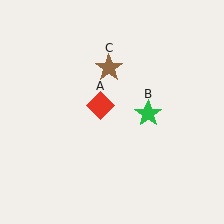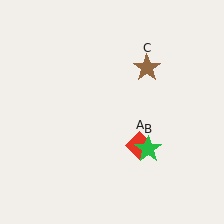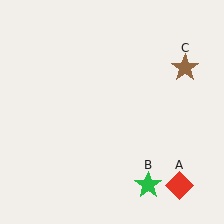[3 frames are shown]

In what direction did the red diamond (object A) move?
The red diamond (object A) moved down and to the right.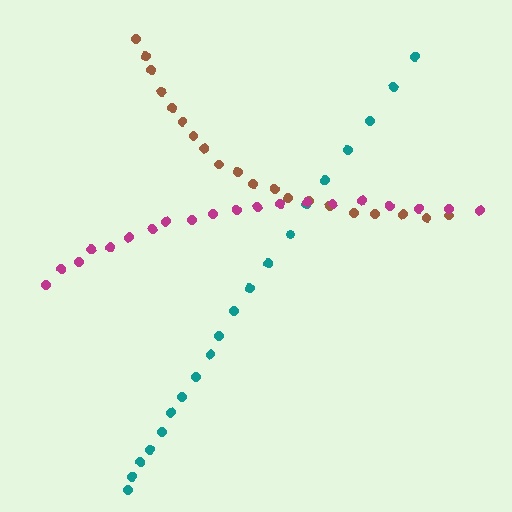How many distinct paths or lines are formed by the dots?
There are 3 distinct paths.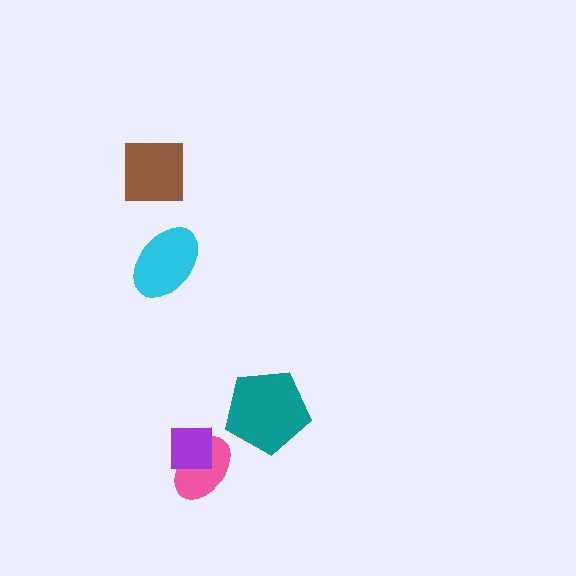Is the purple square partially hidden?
No, no other shape covers it.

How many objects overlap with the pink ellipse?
1 object overlaps with the pink ellipse.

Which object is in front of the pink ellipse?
The purple square is in front of the pink ellipse.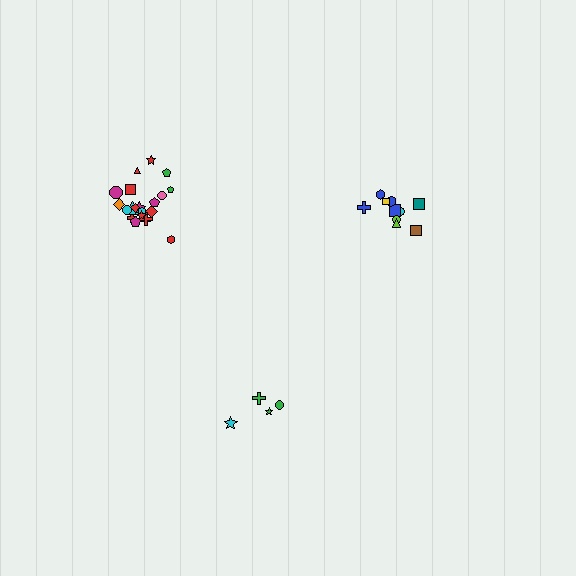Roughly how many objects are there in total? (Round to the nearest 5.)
Roughly 35 objects in total.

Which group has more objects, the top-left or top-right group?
The top-left group.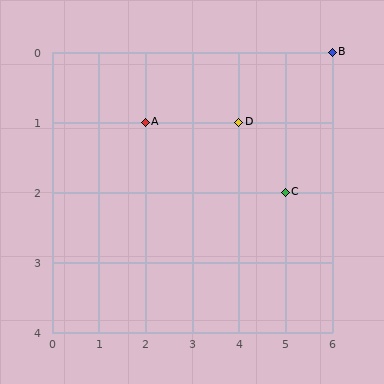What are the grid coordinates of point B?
Point B is at grid coordinates (6, 0).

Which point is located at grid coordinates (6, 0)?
Point B is at (6, 0).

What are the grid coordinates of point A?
Point A is at grid coordinates (2, 1).